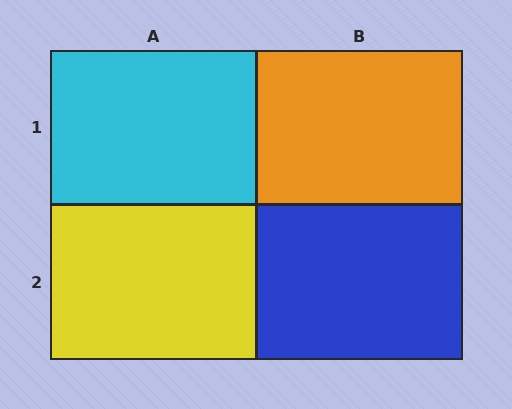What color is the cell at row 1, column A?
Cyan.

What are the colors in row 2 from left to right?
Yellow, blue.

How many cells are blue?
1 cell is blue.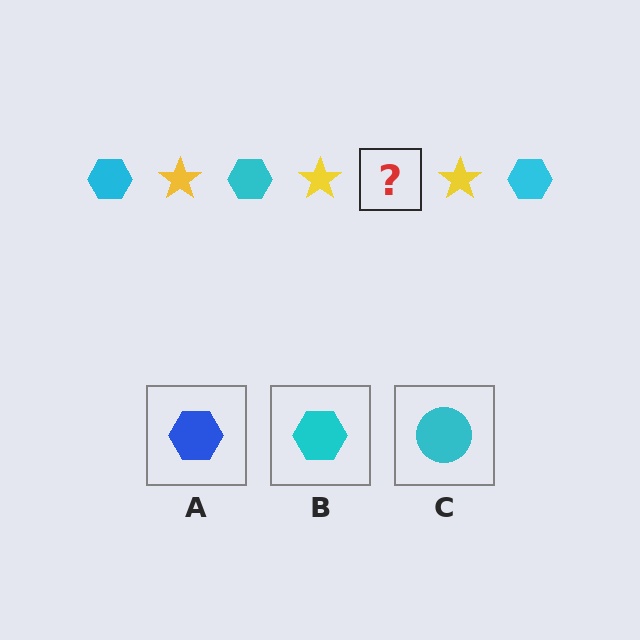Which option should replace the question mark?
Option B.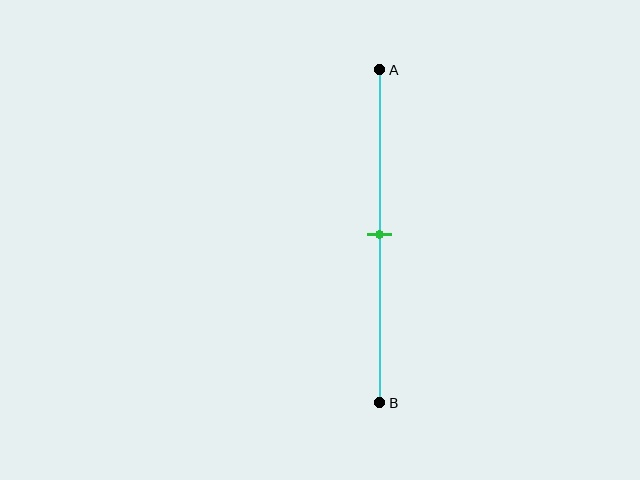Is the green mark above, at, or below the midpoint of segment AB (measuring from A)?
The green mark is approximately at the midpoint of segment AB.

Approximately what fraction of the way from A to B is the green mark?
The green mark is approximately 50% of the way from A to B.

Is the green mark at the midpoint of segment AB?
Yes, the mark is approximately at the midpoint.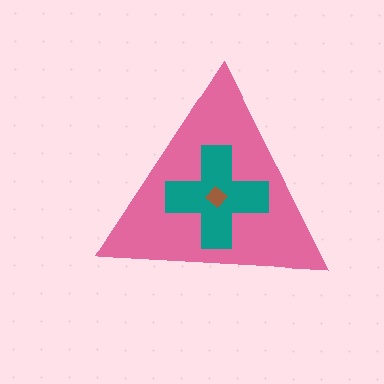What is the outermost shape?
The pink triangle.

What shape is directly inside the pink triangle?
The teal cross.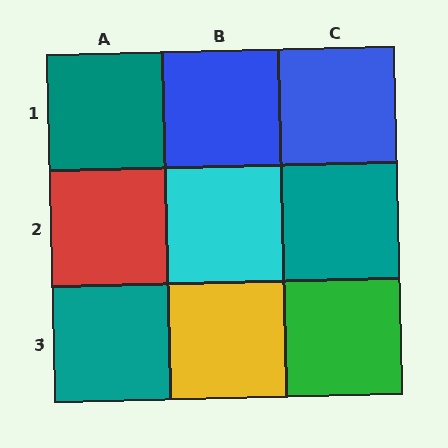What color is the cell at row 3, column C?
Green.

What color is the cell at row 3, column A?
Teal.